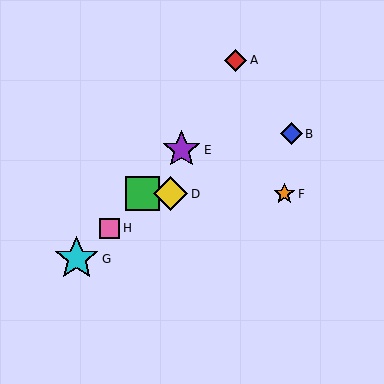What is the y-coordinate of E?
Object E is at y≈150.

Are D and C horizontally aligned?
Yes, both are at y≈194.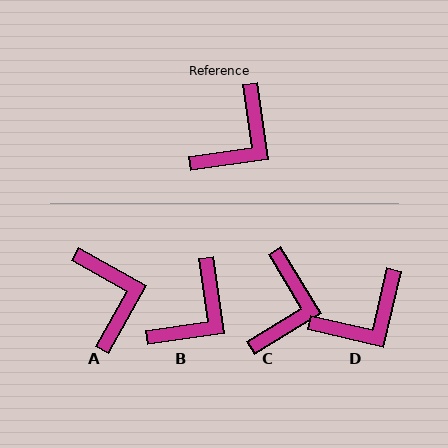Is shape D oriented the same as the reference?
No, it is off by about 21 degrees.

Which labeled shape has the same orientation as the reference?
B.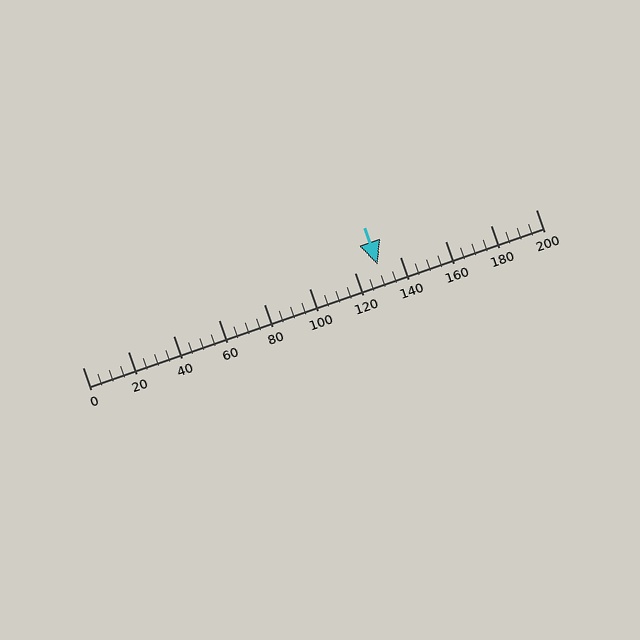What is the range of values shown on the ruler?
The ruler shows values from 0 to 200.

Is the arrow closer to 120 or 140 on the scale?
The arrow is closer to 140.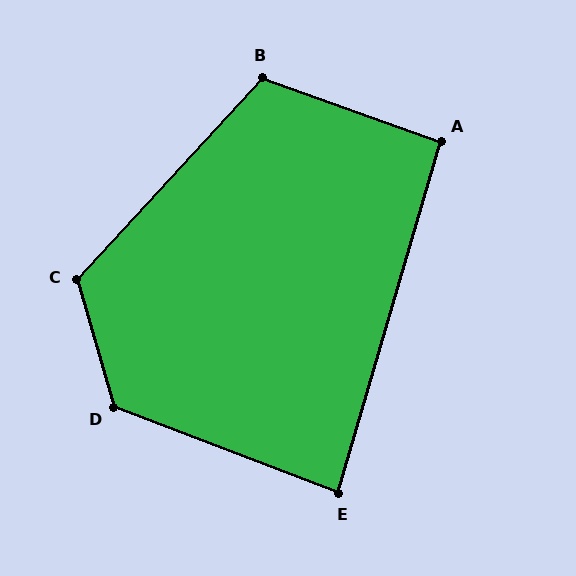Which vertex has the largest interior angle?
D, at approximately 127 degrees.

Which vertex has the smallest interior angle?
E, at approximately 85 degrees.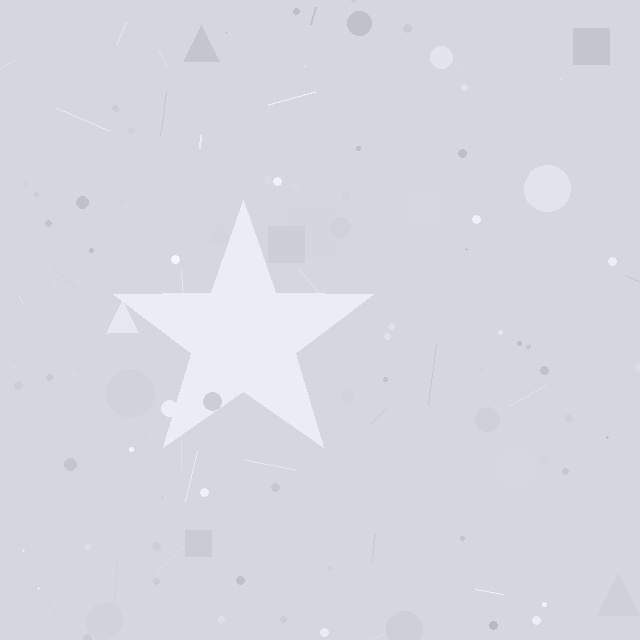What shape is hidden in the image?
A star is hidden in the image.